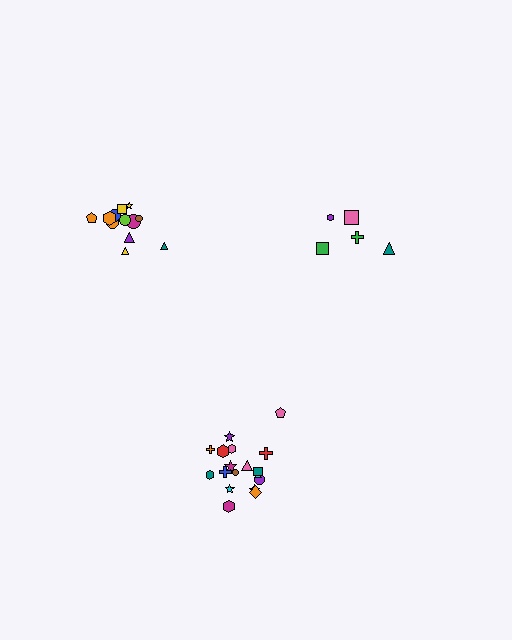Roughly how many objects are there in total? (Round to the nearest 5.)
Roughly 35 objects in total.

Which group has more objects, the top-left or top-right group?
The top-left group.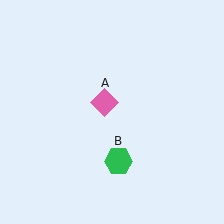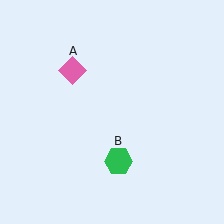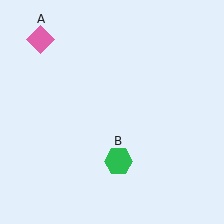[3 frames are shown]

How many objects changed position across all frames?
1 object changed position: pink diamond (object A).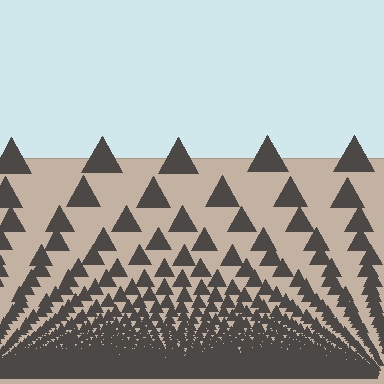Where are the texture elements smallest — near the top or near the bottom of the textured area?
Near the bottom.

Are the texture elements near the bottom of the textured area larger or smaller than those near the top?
Smaller. The gradient is inverted — elements near the bottom are smaller and denser.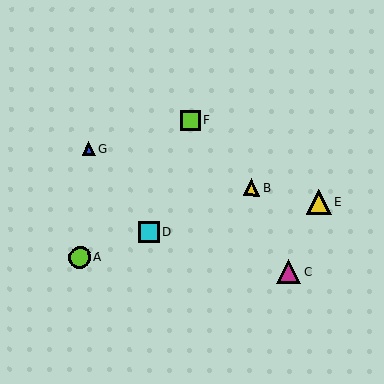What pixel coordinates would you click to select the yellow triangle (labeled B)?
Click at (252, 187) to select the yellow triangle B.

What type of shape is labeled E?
Shape E is a yellow triangle.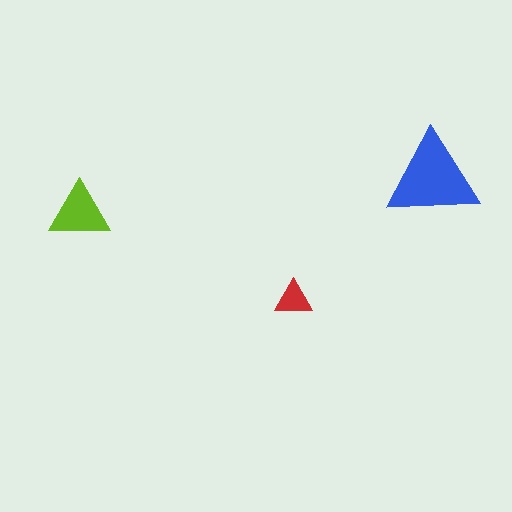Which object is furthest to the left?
The lime triangle is leftmost.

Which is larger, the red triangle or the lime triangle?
The lime one.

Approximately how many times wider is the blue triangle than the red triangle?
About 2.5 times wider.